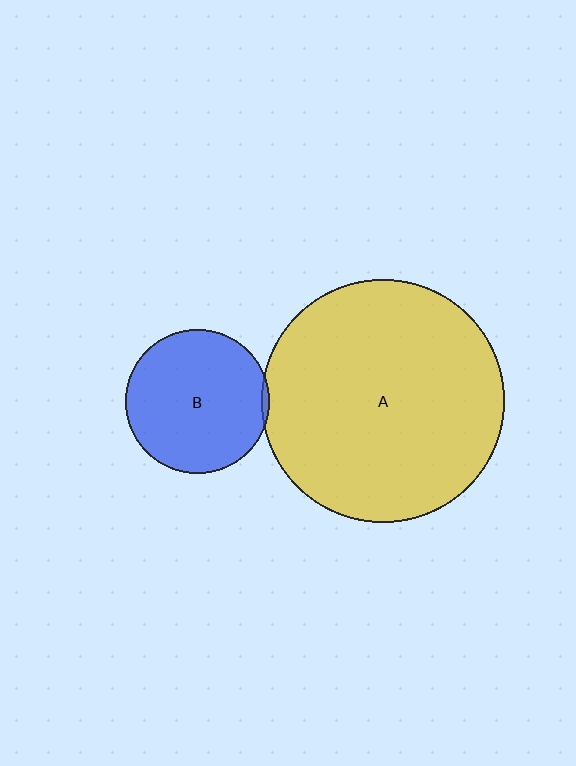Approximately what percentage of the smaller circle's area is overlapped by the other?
Approximately 5%.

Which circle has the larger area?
Circle A (yellow).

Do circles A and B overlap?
Yes.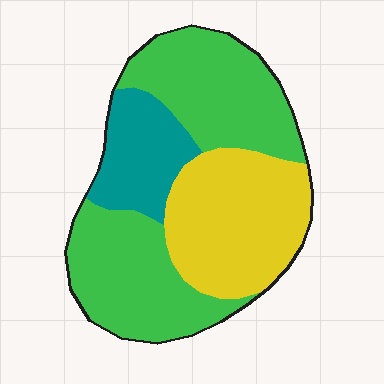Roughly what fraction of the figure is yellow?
Yellow covers around 30% of the figure.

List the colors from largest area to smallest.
From largest to smallest: green, yellow, teal.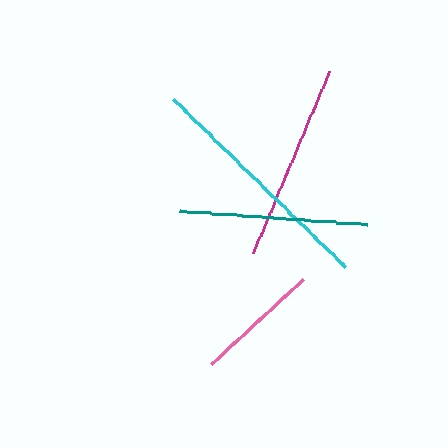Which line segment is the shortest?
The pink line is the shortest at approximately 124 pixels.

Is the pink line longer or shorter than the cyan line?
The cyan line is longer than the pink line.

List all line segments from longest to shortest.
From longest to shortest: cyan, magenta, teal, pink.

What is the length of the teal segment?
The teal segment is approximately 188 pixels long.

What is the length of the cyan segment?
The cyan segment is approximately 241 pixels long.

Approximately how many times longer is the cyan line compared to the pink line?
The cyan line is approximately 1.9 times the length of the pink line.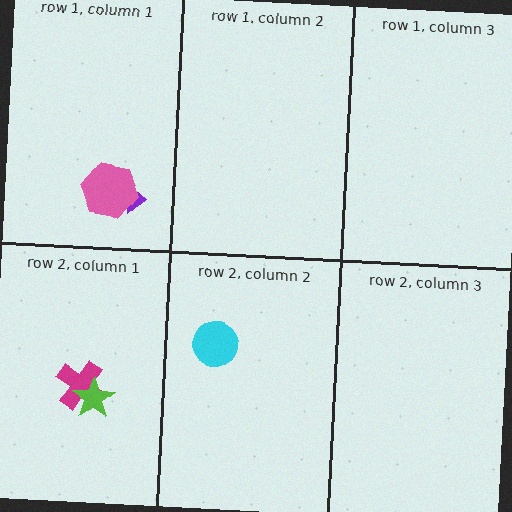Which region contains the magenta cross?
The row 2, column 1 region.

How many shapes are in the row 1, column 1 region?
2.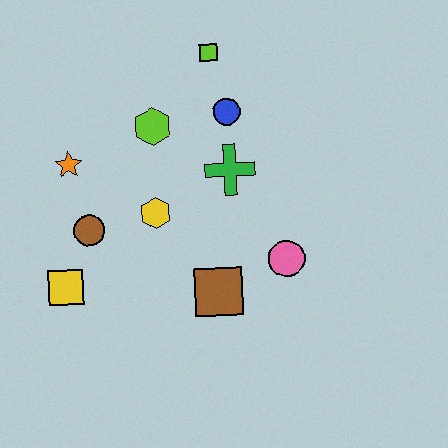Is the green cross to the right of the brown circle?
Yes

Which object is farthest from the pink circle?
The orange star is farthest from the pink circle.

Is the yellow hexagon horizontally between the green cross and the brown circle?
Yes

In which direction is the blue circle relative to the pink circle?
The blue circle is above the pink circle.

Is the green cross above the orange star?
No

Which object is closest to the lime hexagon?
The blue circle is closest to the lime hexagon.